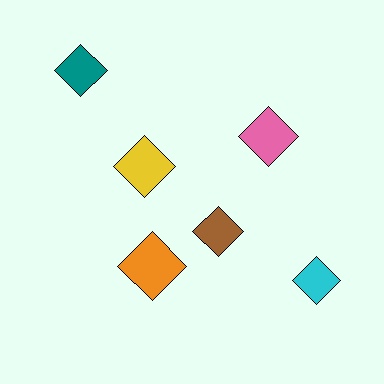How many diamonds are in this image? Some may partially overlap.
There are 6 diamonds.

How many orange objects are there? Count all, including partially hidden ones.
There is 1 orange object.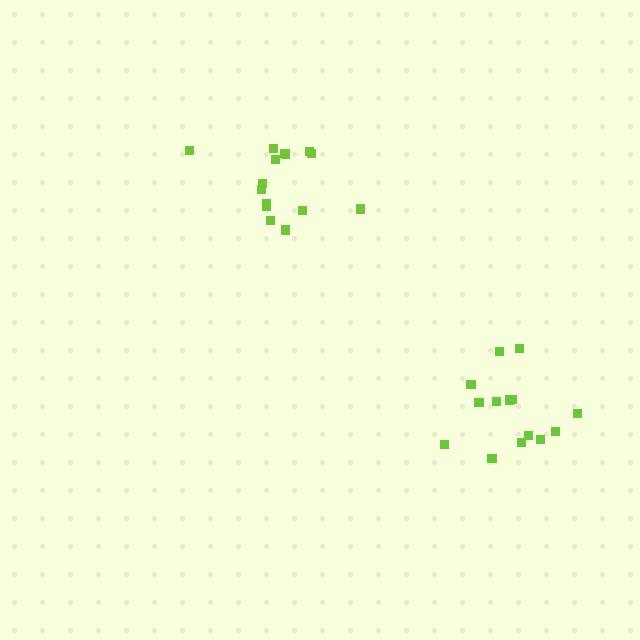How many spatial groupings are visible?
There are 2 spatial groupings.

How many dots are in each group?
Group 1: 14 dots, Group 2: 15 dots (29 total).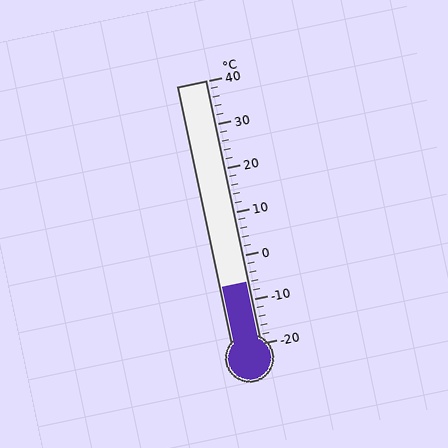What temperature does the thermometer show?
The thermometer shows approximately -6°C.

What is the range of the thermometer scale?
The thermometer scale ranges from -20°C to 40°C.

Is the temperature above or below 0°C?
The temperature is below 0°C.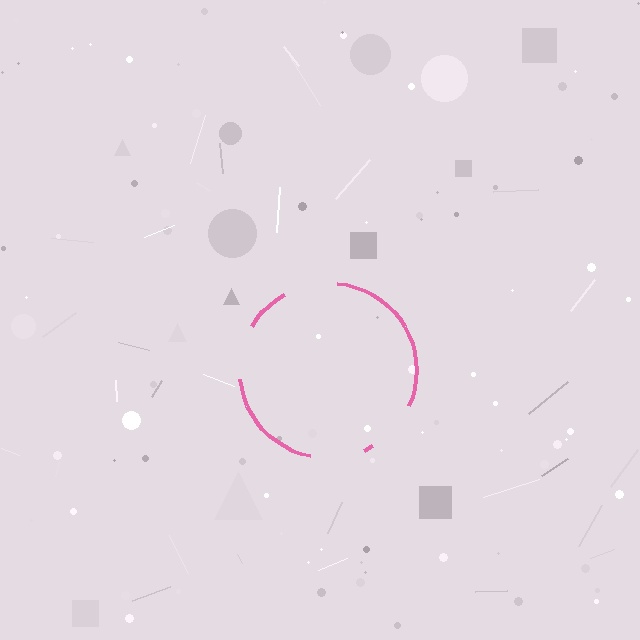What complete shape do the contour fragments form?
The contour fragments form a circle.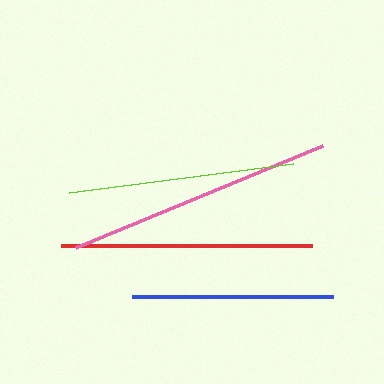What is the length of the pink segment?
The pink segment is approximately 267 pixels long.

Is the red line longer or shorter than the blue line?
The red line is longer than the blue line.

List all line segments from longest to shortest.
From longest to shortest: pink, red, lime, blue.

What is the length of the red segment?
The red segment is approximately 251 pixels long.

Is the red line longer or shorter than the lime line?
The red line is longer than the lime line.